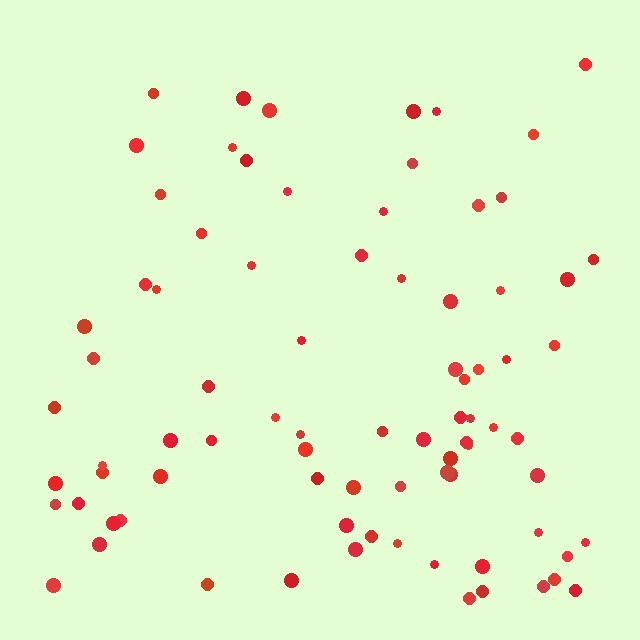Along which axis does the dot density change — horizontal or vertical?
Vertical.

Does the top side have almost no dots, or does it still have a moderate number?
Still a moderate number, just noticeably fewer than the bottom.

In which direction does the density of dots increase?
From top to bottom, with the bottom side densest.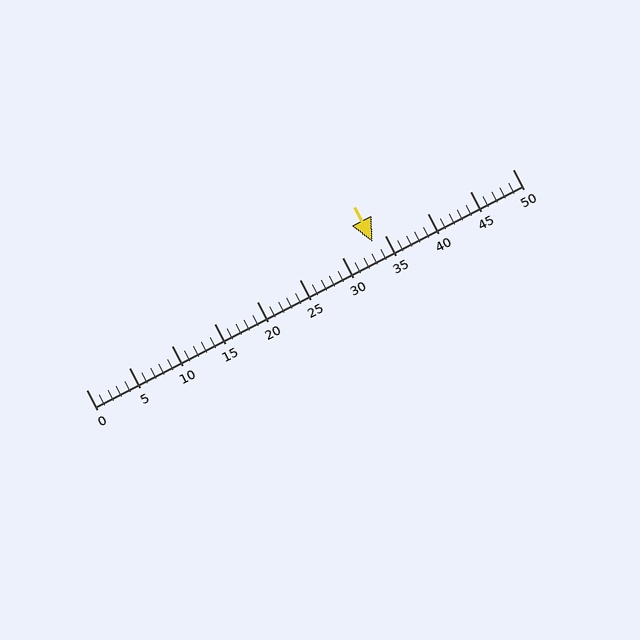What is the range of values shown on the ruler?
The ruler shows values from 0 to 50.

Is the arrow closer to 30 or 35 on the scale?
The arrow is closer to 35.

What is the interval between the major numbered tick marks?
The major tick marks are spaced 5 units apart.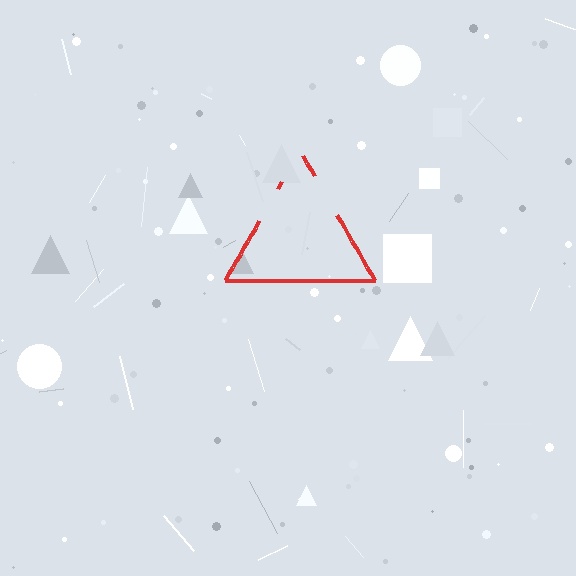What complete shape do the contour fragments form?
The contour fragments form a triangle.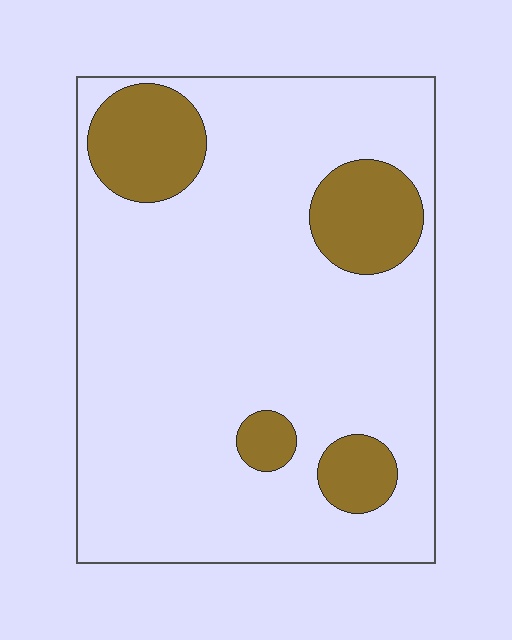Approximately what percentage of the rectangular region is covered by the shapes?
Approximately 15%.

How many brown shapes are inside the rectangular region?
4.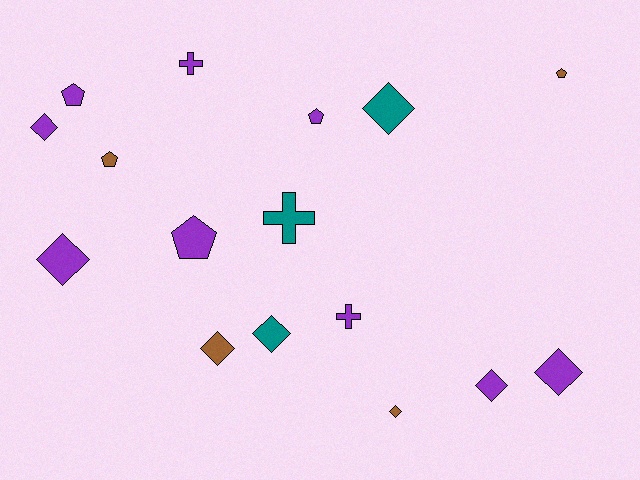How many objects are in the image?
There are 16 objects.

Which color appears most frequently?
Purple, with 9 objects.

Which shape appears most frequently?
Diamond, with 8 objects.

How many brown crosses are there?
There are no brown crosses.